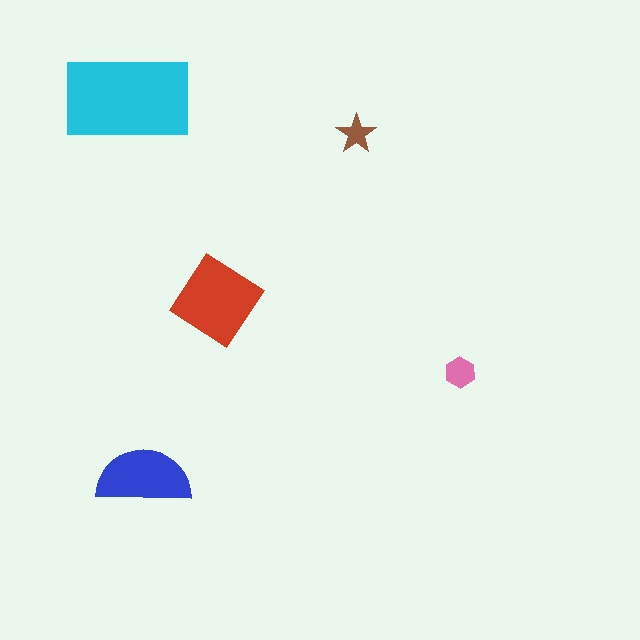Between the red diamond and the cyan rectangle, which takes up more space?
The cyan rectangle.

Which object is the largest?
The cyan rectangle.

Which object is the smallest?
The brown star.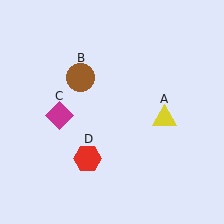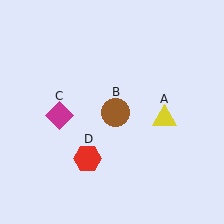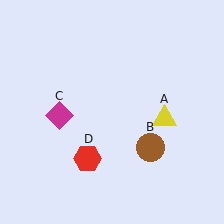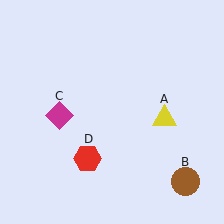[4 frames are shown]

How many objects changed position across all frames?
1 object changed position: brown circle (object B).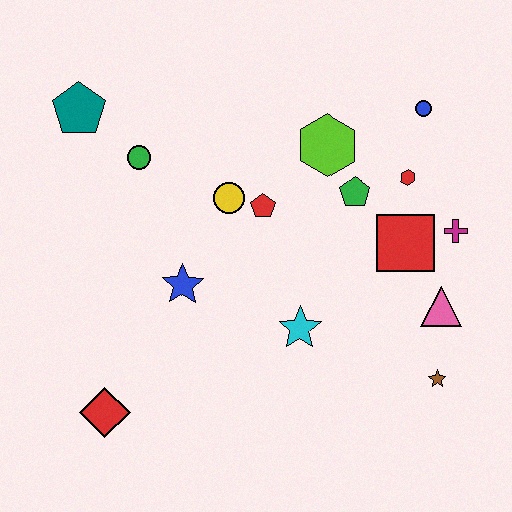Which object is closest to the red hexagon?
The green pentagon is closest to the red hexagon.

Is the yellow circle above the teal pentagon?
No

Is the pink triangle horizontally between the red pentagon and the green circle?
No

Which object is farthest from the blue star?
The blue circle is farthest from the blue star.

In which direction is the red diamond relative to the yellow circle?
The red diamond is below the yellow circle.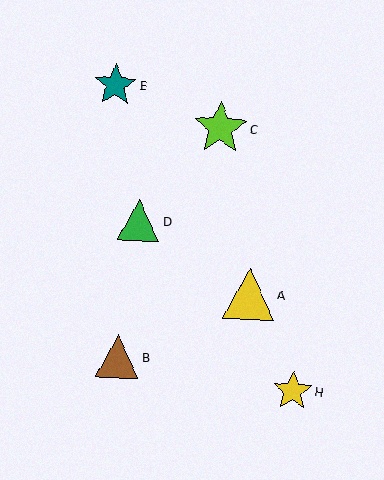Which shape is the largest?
The lime star (labeled C) is the largest.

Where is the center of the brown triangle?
The center of the brown triangle is at (118, 356).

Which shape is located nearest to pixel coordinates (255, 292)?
The yellow triangle (labeled A) at (249, 294) is nearest to that location.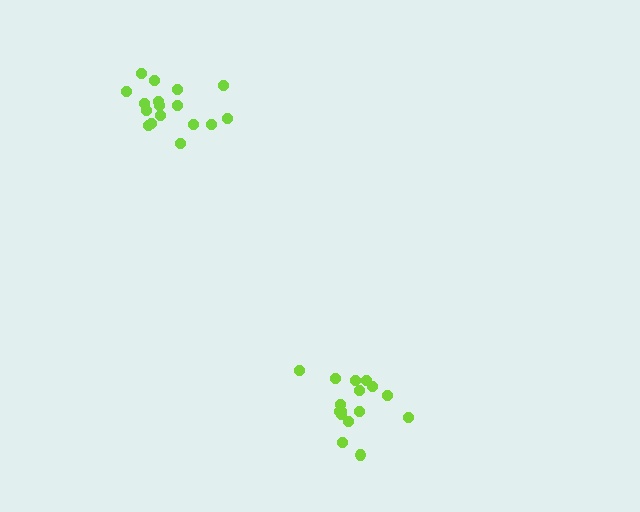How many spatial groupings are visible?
There are 2 spatial groupings.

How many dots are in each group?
Group 1: 16 dots, Group 2: 17 dots (33 total).